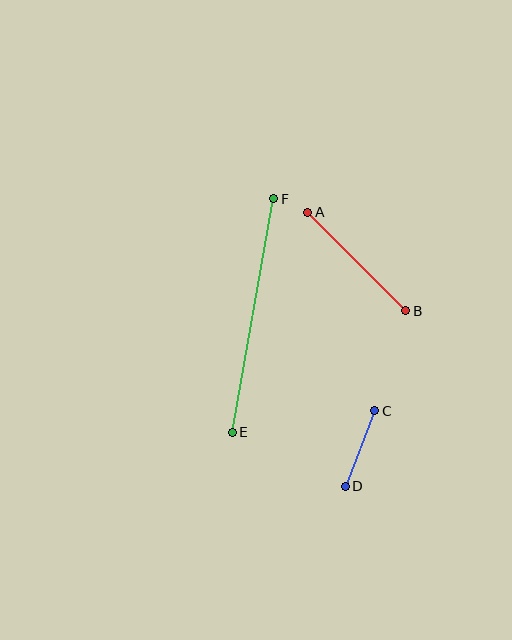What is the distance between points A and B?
The distance is approximately 139 pixels.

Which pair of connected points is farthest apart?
Points E and F are farthest apart.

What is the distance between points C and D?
The distance is approximately 81 pixels.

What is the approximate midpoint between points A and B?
The midpoint is at approximately (357, 262) pixels.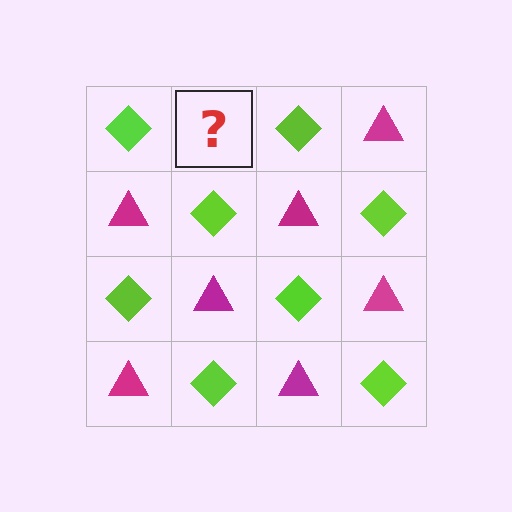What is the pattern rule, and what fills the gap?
The rule is that it alternates lime diamond and magenta triangle in a checkerboard pattern. The gap should be filled with a magenta triangle.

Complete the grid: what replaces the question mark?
The question mark should be replaced with a magenta triangle.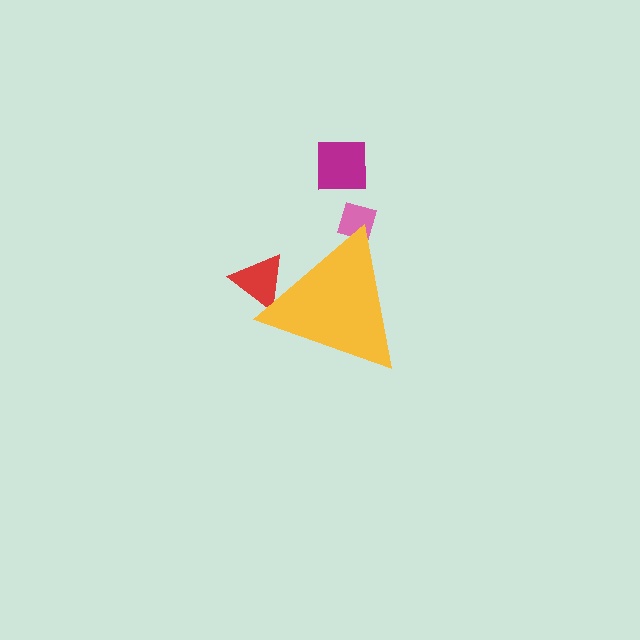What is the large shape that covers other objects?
A yellow triangle.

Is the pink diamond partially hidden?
Yes, the pink diamond is partially hidden behind the yellow triangle.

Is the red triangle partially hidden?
Yes, the red triangle is partially hidden behind the yellow triangle.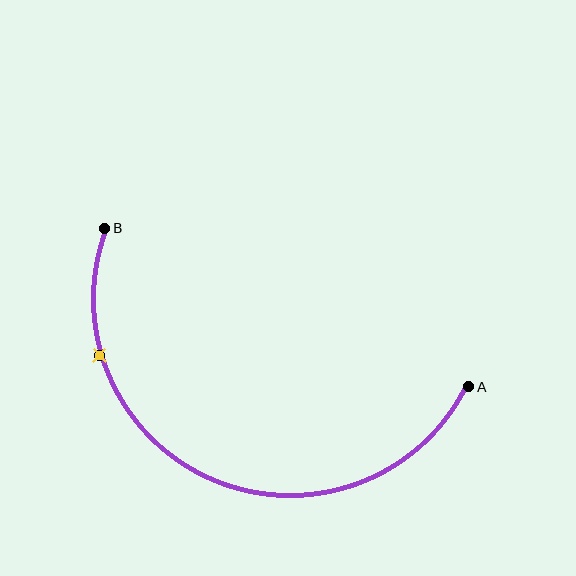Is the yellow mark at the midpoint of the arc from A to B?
No. The yellow mark lies on the arc but is closer to endpoint B. The arc midpoint would be at the point on the curve equidistant along the arc from both A and B.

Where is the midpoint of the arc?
The arc midpoint is the point on the curve farthest from the straight line joining A and B. It sits below that line.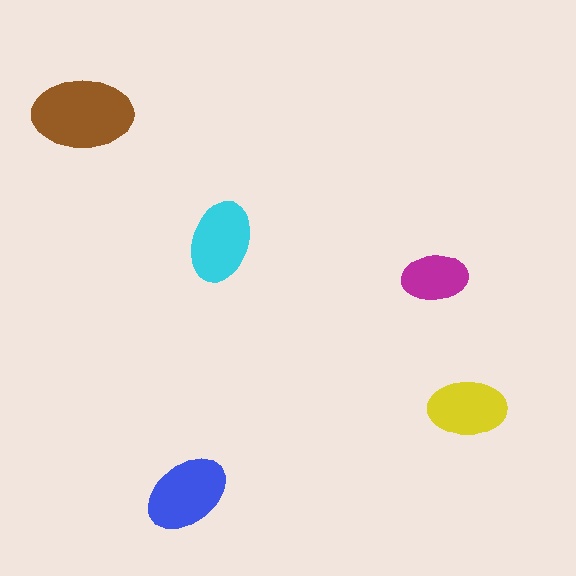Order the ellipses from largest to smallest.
the brown one, the blue one, the cyan one, the yellow one, the magenta one.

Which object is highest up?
The brown ellipse is topmost.